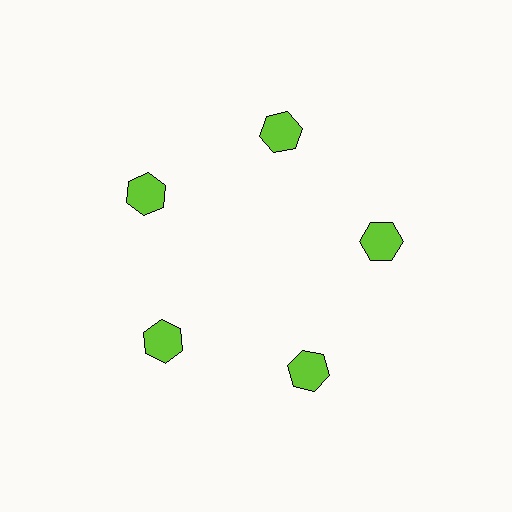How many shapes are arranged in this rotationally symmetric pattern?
There are 5 shapes, arranged in 5 groups of 1.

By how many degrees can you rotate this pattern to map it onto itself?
The pattern maps onto itself every 72 degrees of rotation.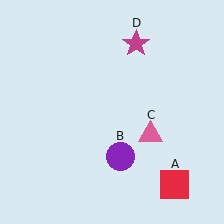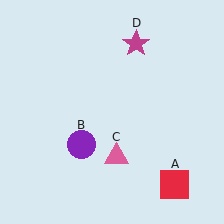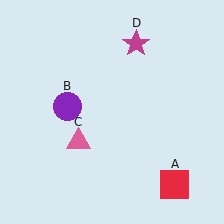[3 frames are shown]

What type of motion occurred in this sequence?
The purple circle (object B), pink triangle (object C) rotated clockwise around the center of the scene.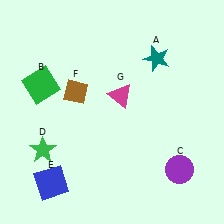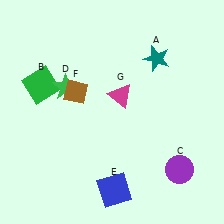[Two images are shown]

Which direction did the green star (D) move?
The green star (D) moved up.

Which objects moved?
The objects that moved are: the green star (D), the blue square (E).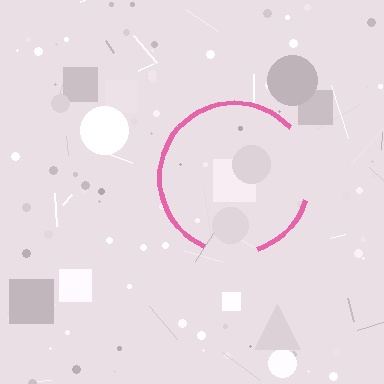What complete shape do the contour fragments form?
The contour fragments form a circle.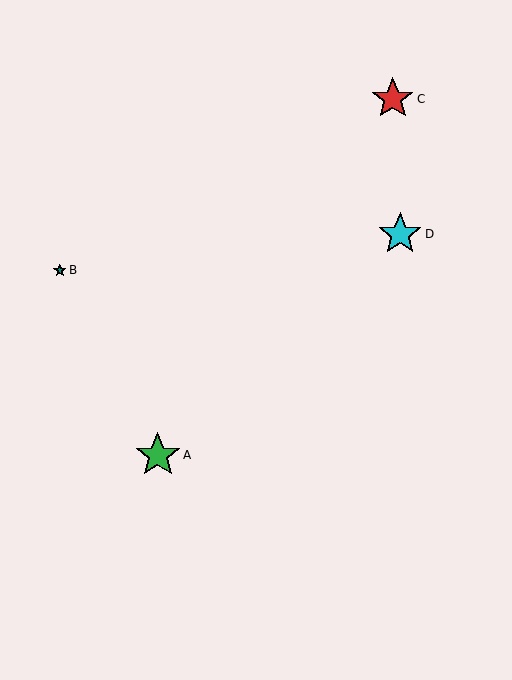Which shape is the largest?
The green star (labeled A) is the largest.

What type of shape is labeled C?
Shape C is a red star.